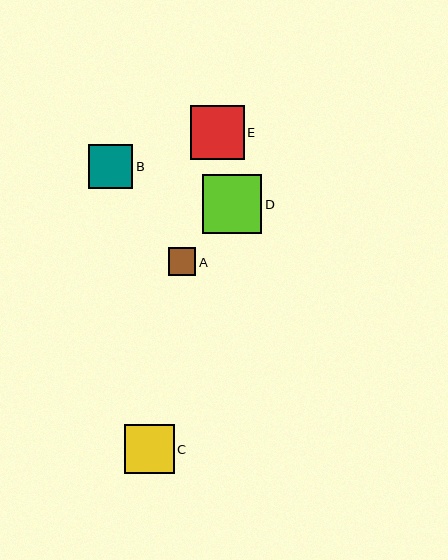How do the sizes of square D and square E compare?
Square D and square E are approximately the same size.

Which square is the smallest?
Square A is the smallest with a size of approximately 28 pixels.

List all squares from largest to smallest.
From largest to smallest: D, E, C, B, A.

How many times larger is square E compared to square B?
Square E is approximately 1.2 times the size of square B.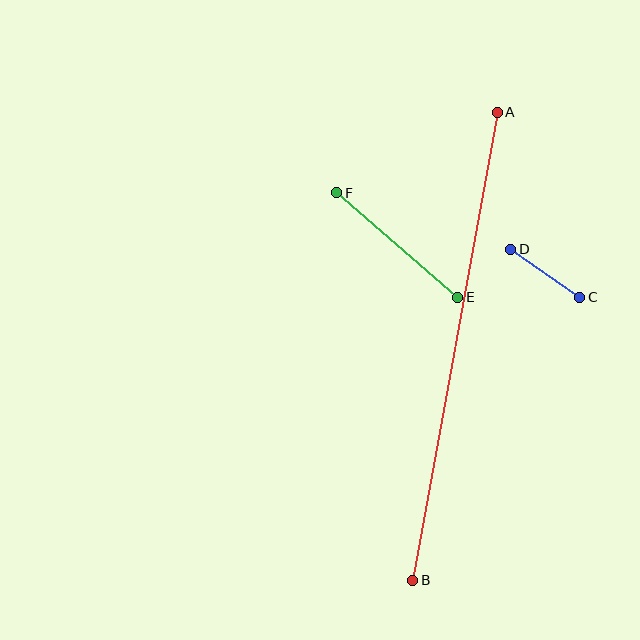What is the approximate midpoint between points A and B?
The midpoint is at approximately (455, 346) pixels.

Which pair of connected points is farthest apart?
Points A and B are farthest apart.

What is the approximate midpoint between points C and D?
The midpoint is at approximately (545, 273) pixels.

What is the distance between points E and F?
The distance is approximately 160 pixels.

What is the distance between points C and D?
The distance is approximately 84 pixels.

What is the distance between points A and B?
The distance is approximately 475 pixels.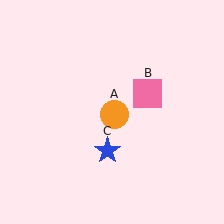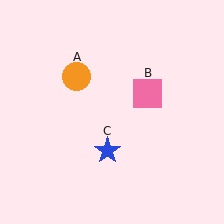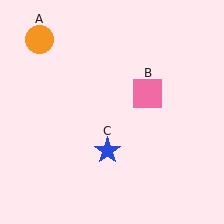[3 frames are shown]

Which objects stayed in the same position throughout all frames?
Pink square (object B) and blue star (object C) remained stationary.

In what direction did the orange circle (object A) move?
The orange circle (object A) moved up and to the left.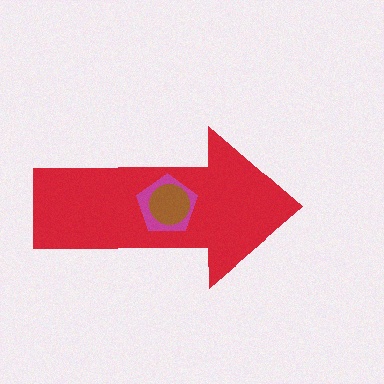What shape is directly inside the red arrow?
The magenta pentagon.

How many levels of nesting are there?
3.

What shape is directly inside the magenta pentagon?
The brown circle.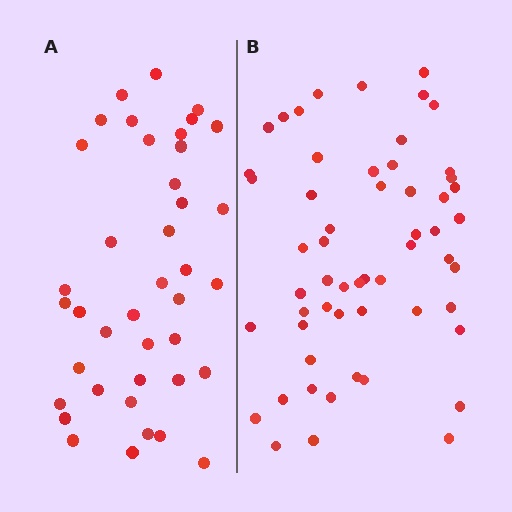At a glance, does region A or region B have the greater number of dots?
Region B (the right region) has more dots.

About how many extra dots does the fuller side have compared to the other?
Region B has approximately 15 more dots than region A.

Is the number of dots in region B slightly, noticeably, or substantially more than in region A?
Region B has noticeably more, but not dramatically so. The ratio is roughly 1.4 to 1.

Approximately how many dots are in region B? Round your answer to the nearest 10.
About 60 dots. (The exact count is 56, which rounds to 60.)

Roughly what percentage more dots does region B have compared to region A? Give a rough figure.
About 40% more.